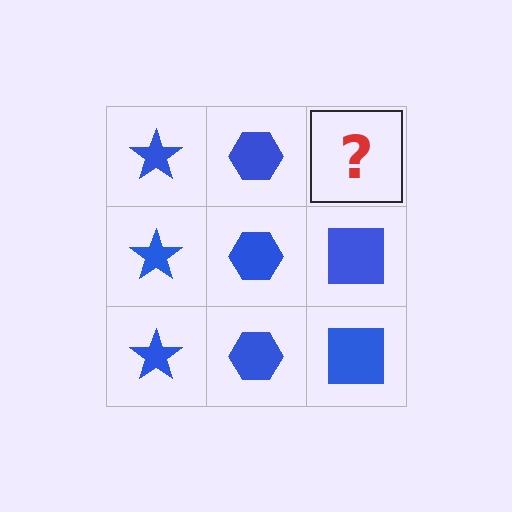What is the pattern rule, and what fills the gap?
The rule is that each column has a consistent shape. The gap should be filled with a blue square.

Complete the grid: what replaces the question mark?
The question mark should be replaced with a blue square.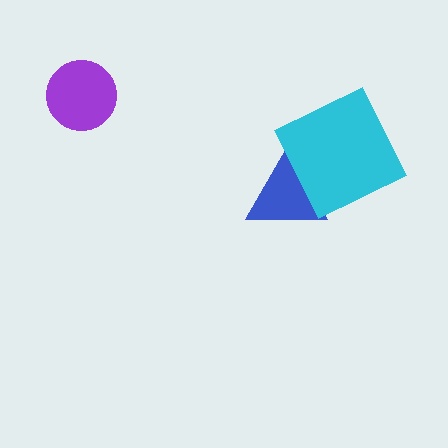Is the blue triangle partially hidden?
Yes, it is partially covered by another shape.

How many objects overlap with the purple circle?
0 objects overlap with the purple circle.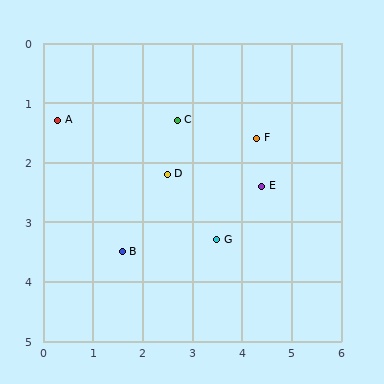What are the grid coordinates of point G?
Point G is at approximately (3.5, 3.3).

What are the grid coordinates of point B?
Point B is at approximately (1.6, 3.5).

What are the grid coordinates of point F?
Point F is at approximately (4.3, 1.6).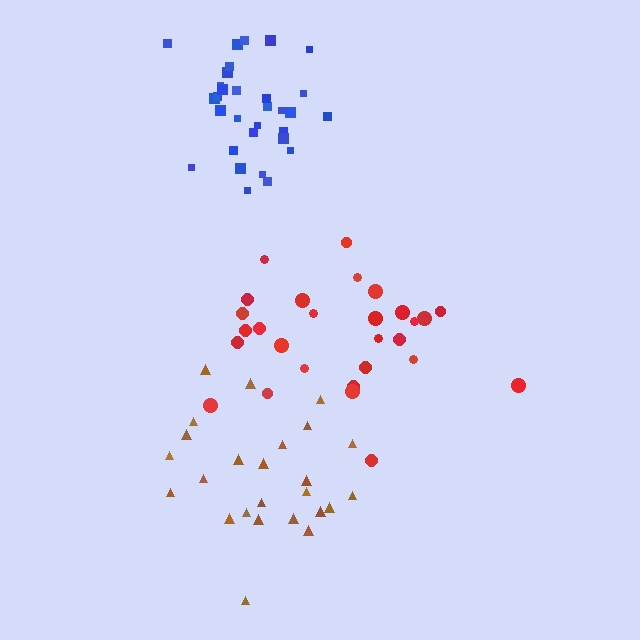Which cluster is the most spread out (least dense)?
Red.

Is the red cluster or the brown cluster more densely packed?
Brown.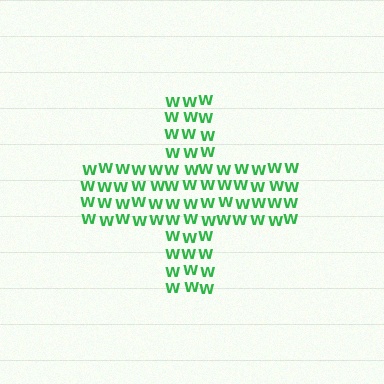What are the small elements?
The small elements are letter W's.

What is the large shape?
The large shape is a cross.